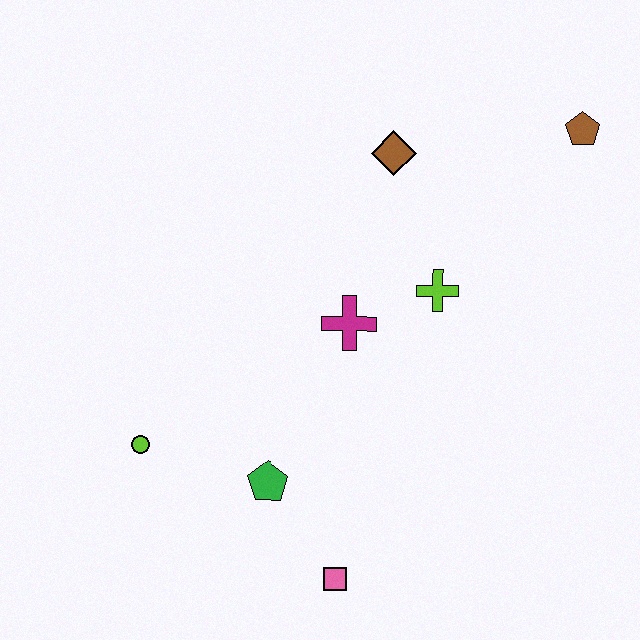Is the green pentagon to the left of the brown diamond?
Yes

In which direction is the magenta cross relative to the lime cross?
The magenta cross is to the left of the lime cross.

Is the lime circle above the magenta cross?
No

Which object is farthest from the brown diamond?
The pink square is farthest from the brown diamond.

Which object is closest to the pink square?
The green pentagon is closest to the pink square.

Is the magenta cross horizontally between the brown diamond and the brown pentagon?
No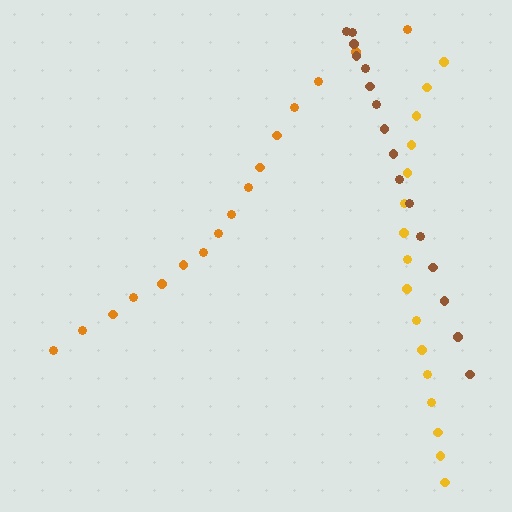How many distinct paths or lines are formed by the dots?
There are 3 distinct paths.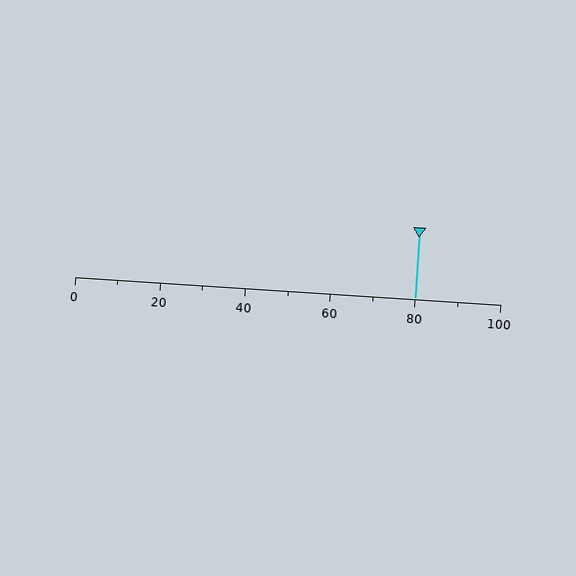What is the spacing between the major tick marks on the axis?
The major ticks are spaced 20 apart.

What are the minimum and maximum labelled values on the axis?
The axis runs from 0 to 100.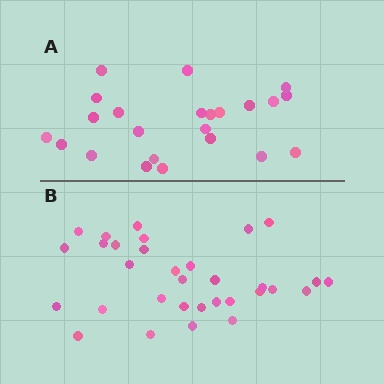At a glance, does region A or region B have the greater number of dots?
Region B (the bottom region) has more dots.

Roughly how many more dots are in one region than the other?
Region B has roughly 8 or so more dots than region A.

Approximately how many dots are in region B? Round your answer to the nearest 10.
About 30 dots. (The exact count is 32, which rounds to 30.)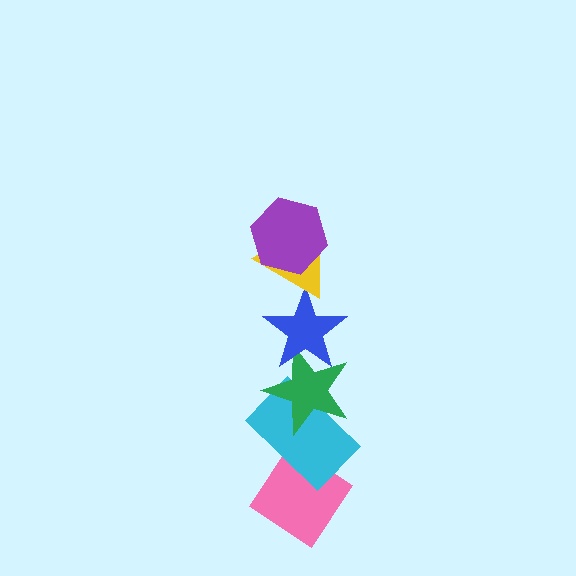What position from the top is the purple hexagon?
The purple hexagon is 1st from the top.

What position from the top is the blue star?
The blue star is 3rd from the top.